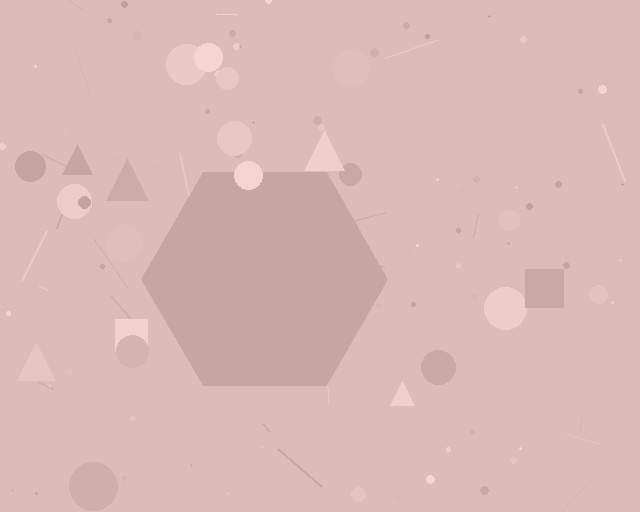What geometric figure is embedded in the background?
A hexagon is embedded in the background.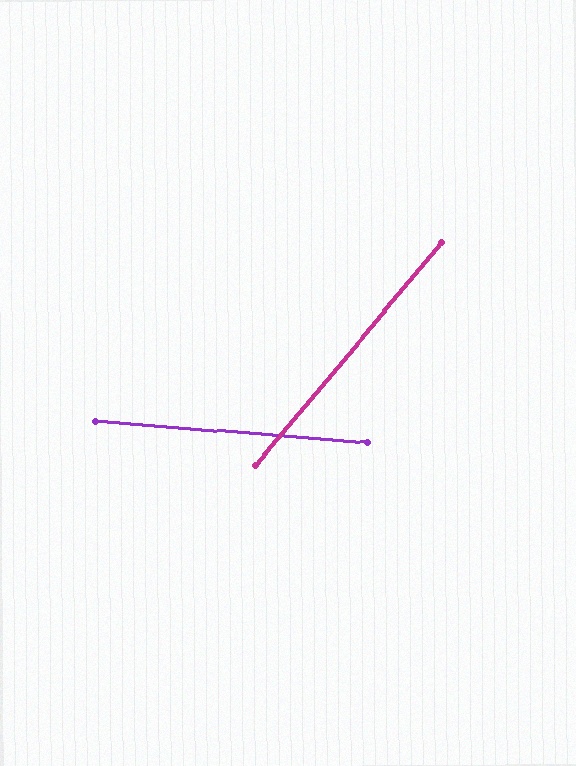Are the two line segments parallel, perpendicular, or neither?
Neither parallel nor perpendicular — they differ by about 55°.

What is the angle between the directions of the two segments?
Approximately 55 degrees.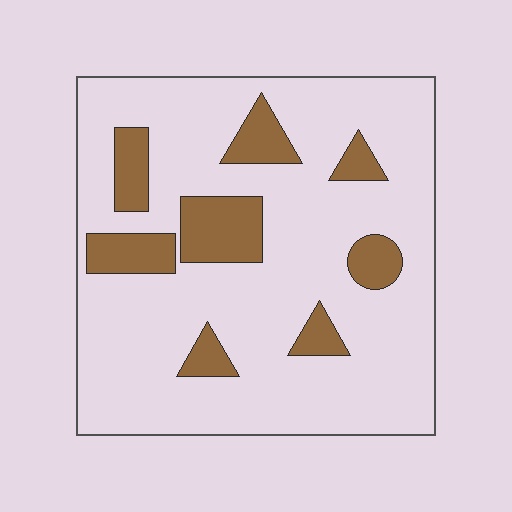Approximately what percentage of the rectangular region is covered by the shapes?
Approximately 20%.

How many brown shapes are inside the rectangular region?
8.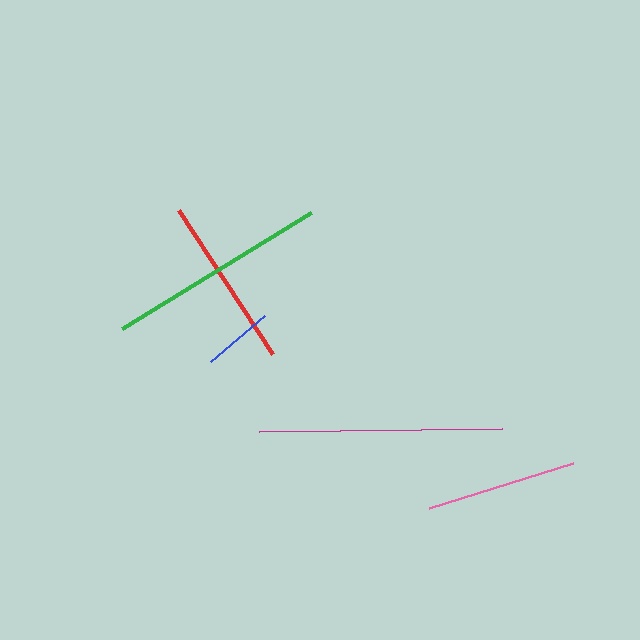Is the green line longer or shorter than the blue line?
The green line is longer than the blue line.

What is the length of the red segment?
The red segment is approximately 172 pixels long.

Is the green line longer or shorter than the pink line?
The green line is longer than the pink line.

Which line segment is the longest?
The magenta line is the longest at approximately 243 pixels.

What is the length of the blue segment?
The blue segment is approximately 71 pixels long.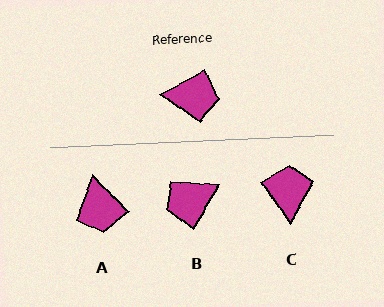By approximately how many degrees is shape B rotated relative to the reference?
Approximately 150 degrees clockwise.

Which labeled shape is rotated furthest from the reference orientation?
B, about 150 degrees away.